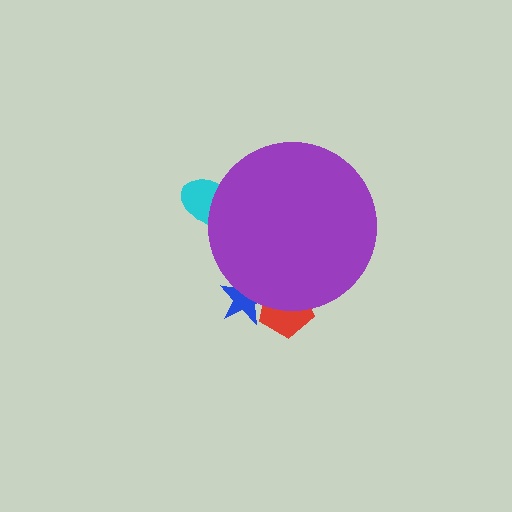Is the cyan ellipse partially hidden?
Yes, the cyan ellipse is partially hidden behind the purple circle.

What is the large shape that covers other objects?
A purple circle.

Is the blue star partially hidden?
Yes, the blue star is partially hidden behind the purple circle.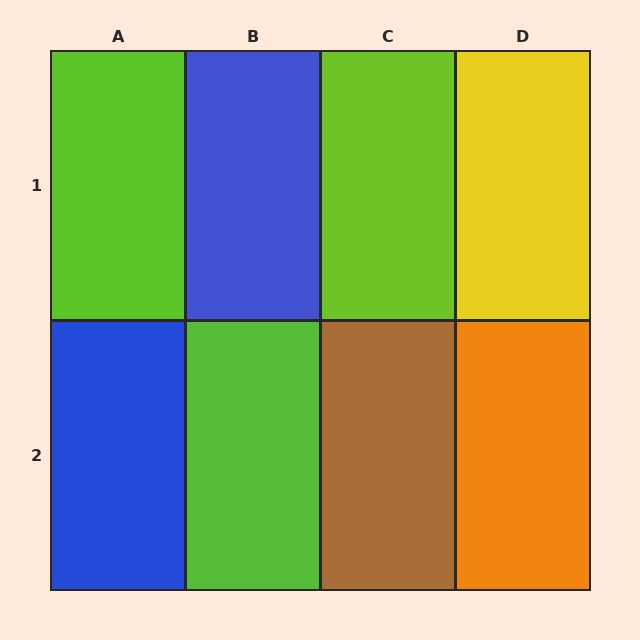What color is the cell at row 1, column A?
Lime.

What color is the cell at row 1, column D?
Yellow.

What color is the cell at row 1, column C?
Lime.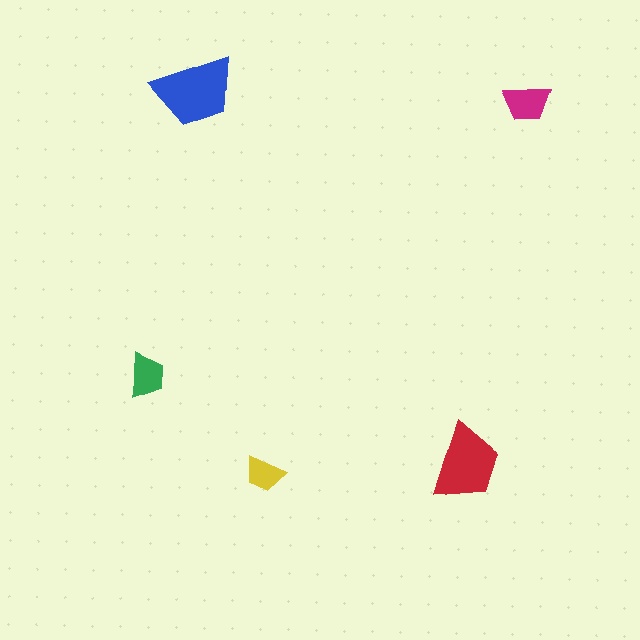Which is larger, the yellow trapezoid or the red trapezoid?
The red one.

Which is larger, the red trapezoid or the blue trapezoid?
The blue one.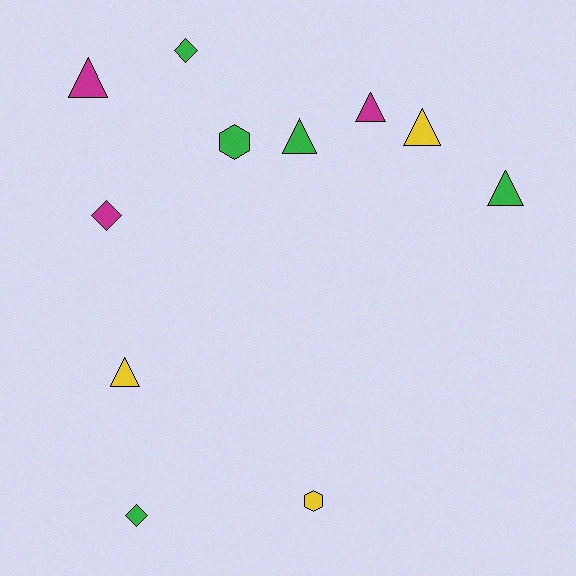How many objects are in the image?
There are 11 objects.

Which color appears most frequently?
Green, with 5 objects.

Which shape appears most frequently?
Triangle, with 6 objects.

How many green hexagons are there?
There is 1 green hexagon.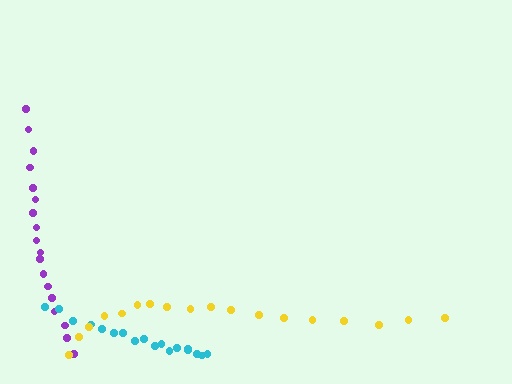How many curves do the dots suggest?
There are 3 distinct paths.